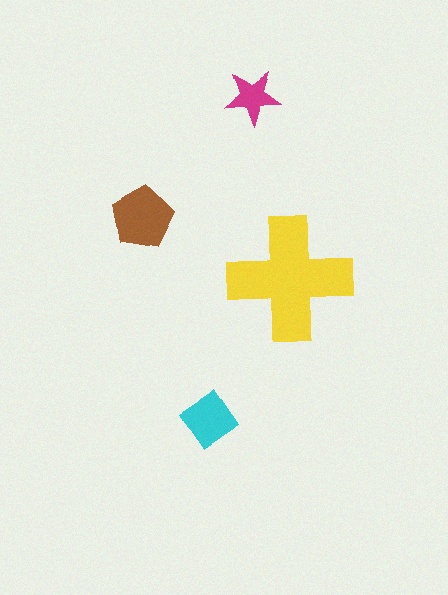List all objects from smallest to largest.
The magenta star, the cyan diamond, the brown pentagon, the yellow cross.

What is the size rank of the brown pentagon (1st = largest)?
2nd.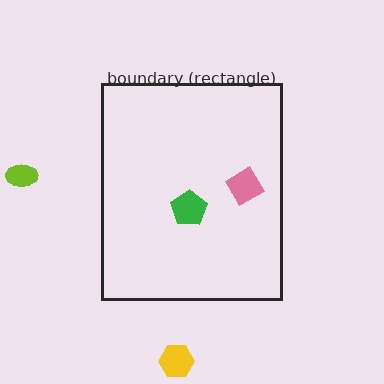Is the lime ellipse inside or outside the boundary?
Outside.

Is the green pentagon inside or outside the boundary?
Inside.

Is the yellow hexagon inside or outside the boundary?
Outside.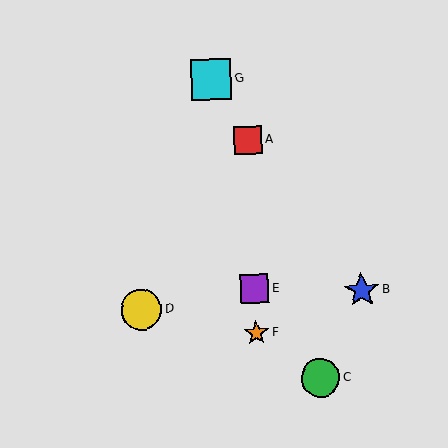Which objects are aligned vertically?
Objects A, E, F are aligned vertically.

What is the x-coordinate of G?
Object G is at x≈211.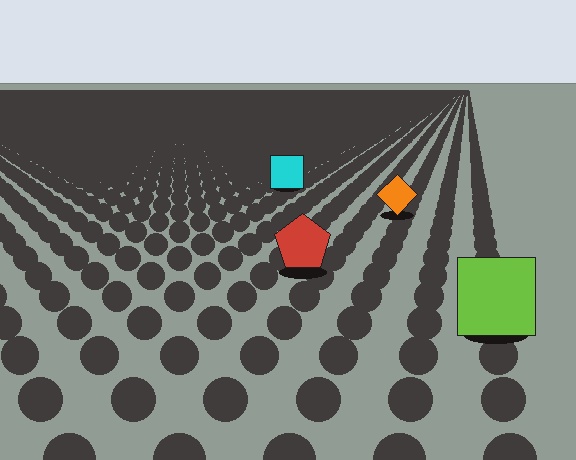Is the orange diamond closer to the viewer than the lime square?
No. The lime square is closer — you can tell from the texture gradient: the ground texture is coarser near it.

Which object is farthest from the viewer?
The cyan square is farthest from the viewer. It appears smaller and the ground texture around it is denser.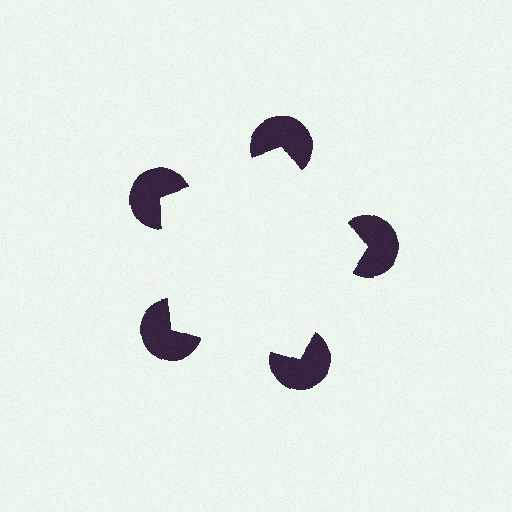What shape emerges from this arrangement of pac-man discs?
An illusory pentagon — its edges are inferred from the aligned wedge cuts in the pac-man discs, not physically drawn.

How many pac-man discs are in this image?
There are 5 — one at each vertex of the illusory pentagon.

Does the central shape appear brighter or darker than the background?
It typically appears slightly brighter than the background, even though no actual brightness change is drawn.